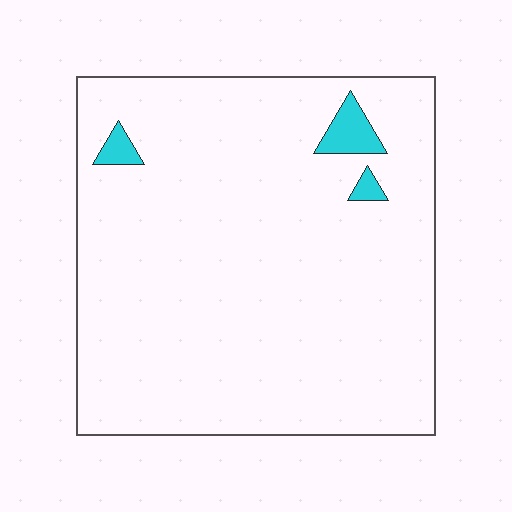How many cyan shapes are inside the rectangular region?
3.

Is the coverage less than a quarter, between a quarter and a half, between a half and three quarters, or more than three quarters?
Less than a quarter.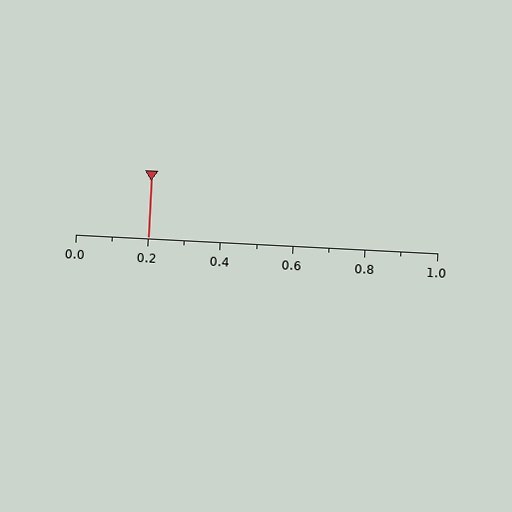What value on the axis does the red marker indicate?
The marker indicates approximately 0.2.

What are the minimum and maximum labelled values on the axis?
The axis runs from 0.0 to 1.0.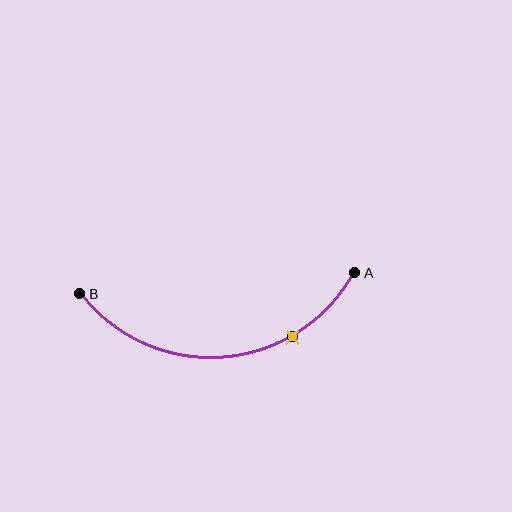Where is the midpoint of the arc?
The arc midpoint is the point on the curve farthest from the straight line joining A and B. It sits below that line.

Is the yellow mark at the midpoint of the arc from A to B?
No. The yellow mark lies on the arc but is closer to endpoint A. The arc midpoint would be at the point on the curve equidistant along the arc from both A and B.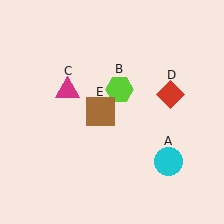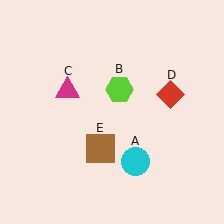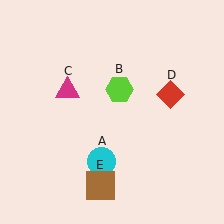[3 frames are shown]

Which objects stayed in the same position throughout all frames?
Lime hexagon (object B) and magenta triangle (object C) and red diamond (object D) remained stationary.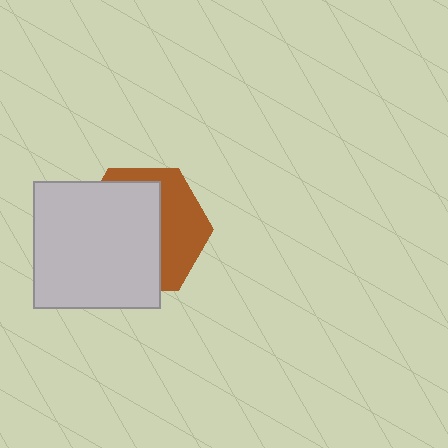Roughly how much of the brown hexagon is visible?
A small part of it is visible (roughly 39%).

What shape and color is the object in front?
The object in front is a light gray square.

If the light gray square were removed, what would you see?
You would see the complete brown hexagon.